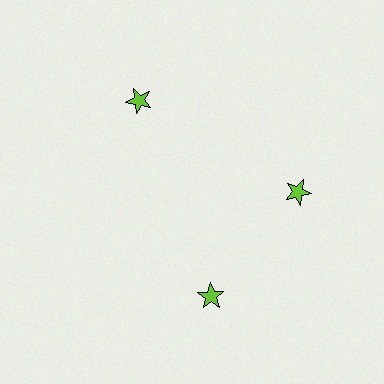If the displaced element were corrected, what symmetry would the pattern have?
It would have 3-fold rotational symmetry — the pattern would map onto itself every 120 degrees.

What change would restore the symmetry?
The symmetry would be restored by rotating it back into even spacing with its neighbors so that all 3 stars sit at equal angles and equal distance from the center.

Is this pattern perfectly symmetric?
No. The 3 lime stars are arranged in a ring, but one element near the 7 o'clock position is rotated out of alignment along the ring, breaking the 3-fold rotational symmetry.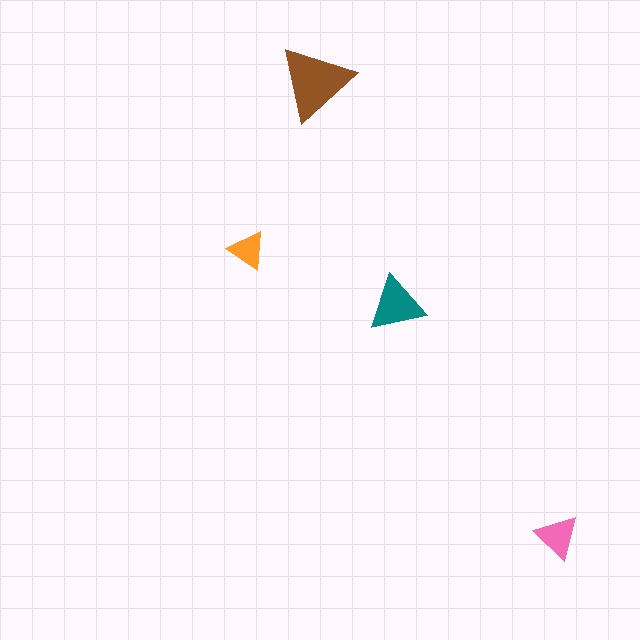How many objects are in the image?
There are 4 objects in the image.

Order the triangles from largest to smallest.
the brown one, the teal one, the pink one, the orange one.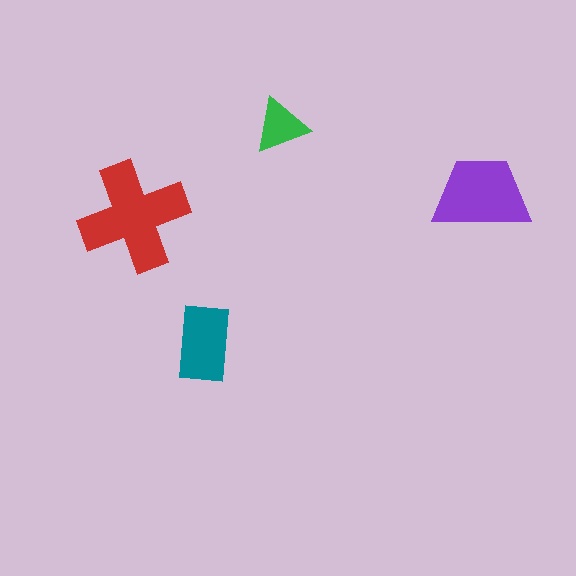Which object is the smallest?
The green triangle.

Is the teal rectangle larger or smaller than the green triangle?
Larger.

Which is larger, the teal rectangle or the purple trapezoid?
The purple trapezoid.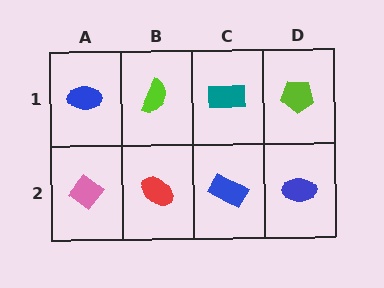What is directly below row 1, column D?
A blue ellipse.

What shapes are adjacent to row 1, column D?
A blue ellipse (row 2, column D), a teal rectangle (row 1, column C).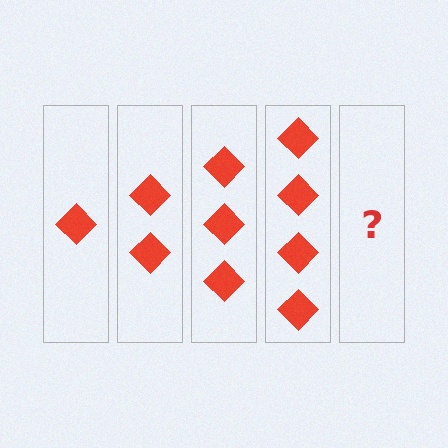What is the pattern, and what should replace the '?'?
The pattern is that each step adds one more diamond. The '?' should be 5 diamonds.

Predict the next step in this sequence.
The next step is 5 diamonds.